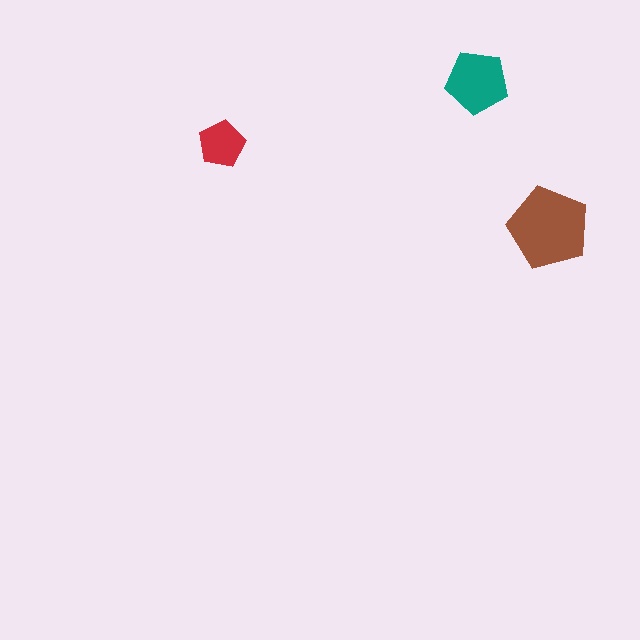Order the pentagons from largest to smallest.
the brown one, the teal one, the red one.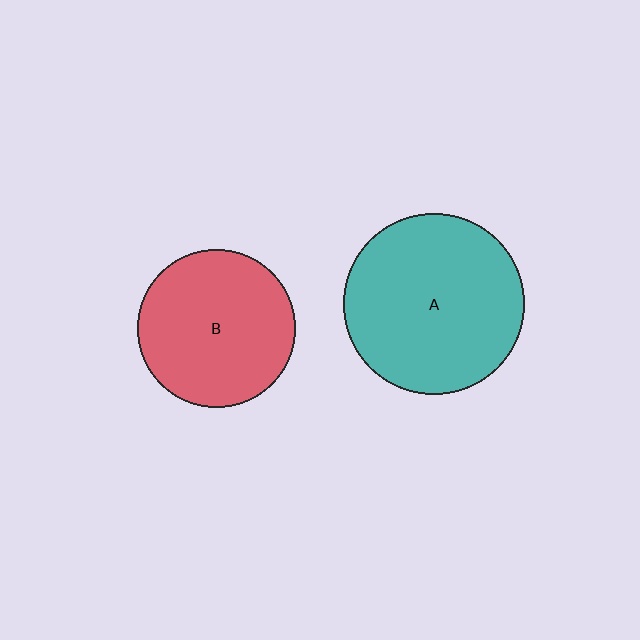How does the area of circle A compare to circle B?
Approximately 1.3 times.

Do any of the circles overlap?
No, none of the circles overlap.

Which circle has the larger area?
Circle A (teal).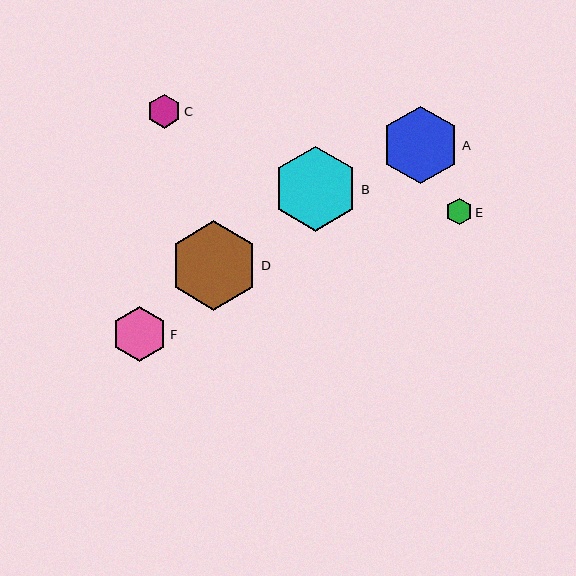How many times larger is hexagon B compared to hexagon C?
Hexagon B is approximately 2.5 times the size of hexagon C.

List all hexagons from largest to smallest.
From largest to smallest: D, B, A, F, C, E.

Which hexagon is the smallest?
Hexagon E is the smallest with a size of approximately 26 pixels.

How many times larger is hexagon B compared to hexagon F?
Hexagon B is approximately 1.5 times the size of hexagon F.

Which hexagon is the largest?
Hexagon D is the largest with a size of approximately 89 pixels.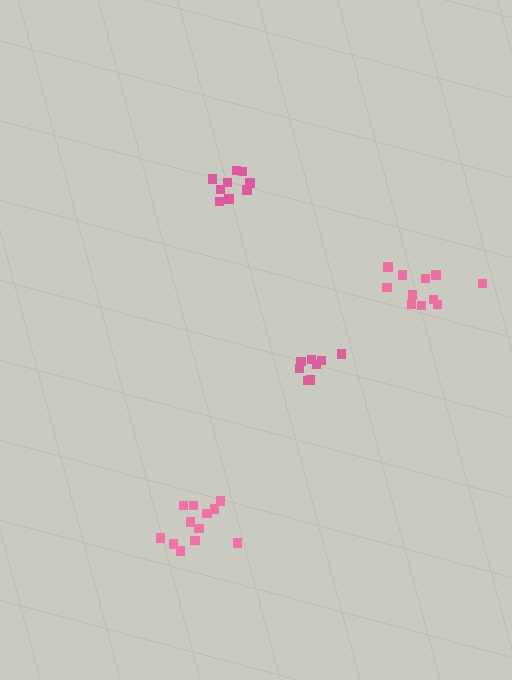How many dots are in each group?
Group 1: 13 dots, Group 2: 11 dots, Group 3: 8 dots, Group 4: 9 dots (41 total).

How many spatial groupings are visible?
There are 4 spatial groupings.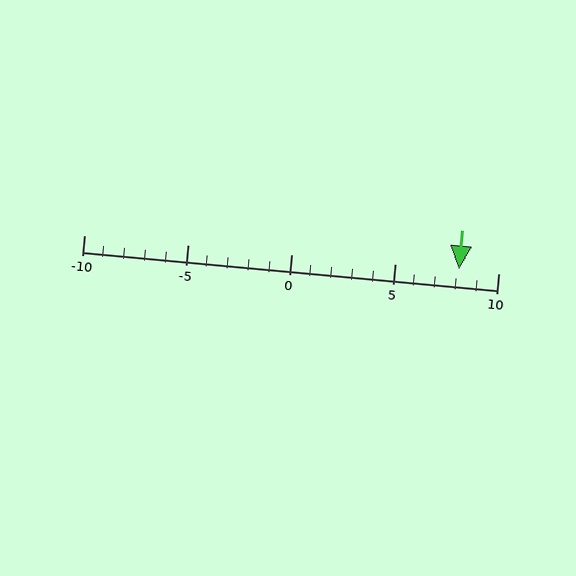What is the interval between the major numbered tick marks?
The major tick marks are spaced 5 units apart.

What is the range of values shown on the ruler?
The ruler shows values from -10 to 10.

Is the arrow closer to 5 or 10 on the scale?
The arrow is closer to 10.